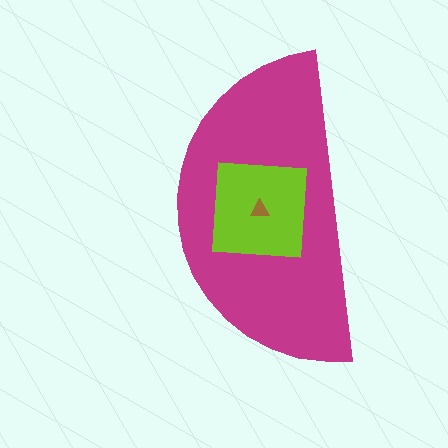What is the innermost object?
The brown triangle.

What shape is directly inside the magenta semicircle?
The lime square.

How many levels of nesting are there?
3.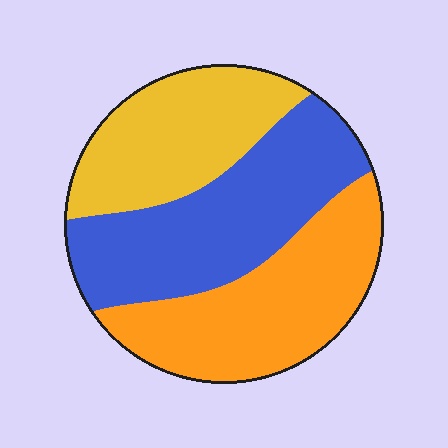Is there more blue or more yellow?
Blue.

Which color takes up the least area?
Yellow, at roughly 30%.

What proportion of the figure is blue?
Blue covers 37% of the figure.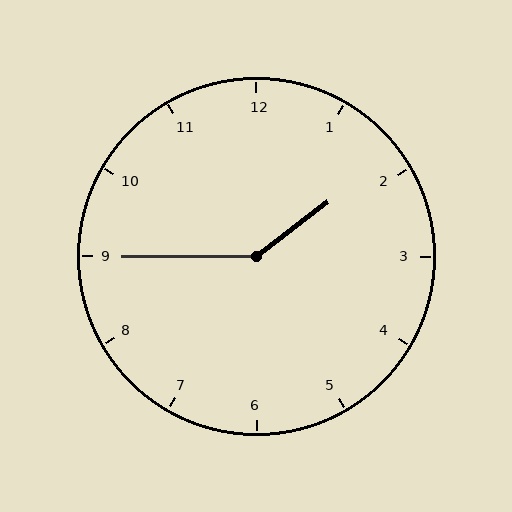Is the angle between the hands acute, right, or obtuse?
It is obtuse.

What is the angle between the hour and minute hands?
Approximately 142 degrees.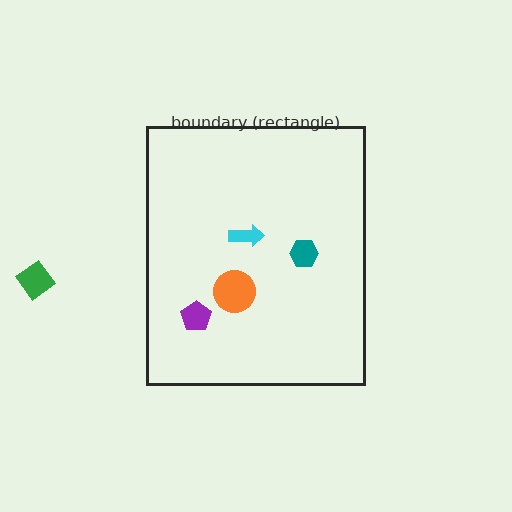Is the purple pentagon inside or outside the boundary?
Inside.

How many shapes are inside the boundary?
4 inside, 1 outside.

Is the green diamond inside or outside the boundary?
Outside.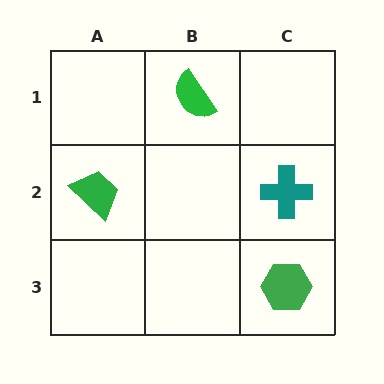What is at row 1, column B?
A green semicircle.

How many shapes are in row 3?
1 shape.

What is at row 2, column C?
A teal cross.